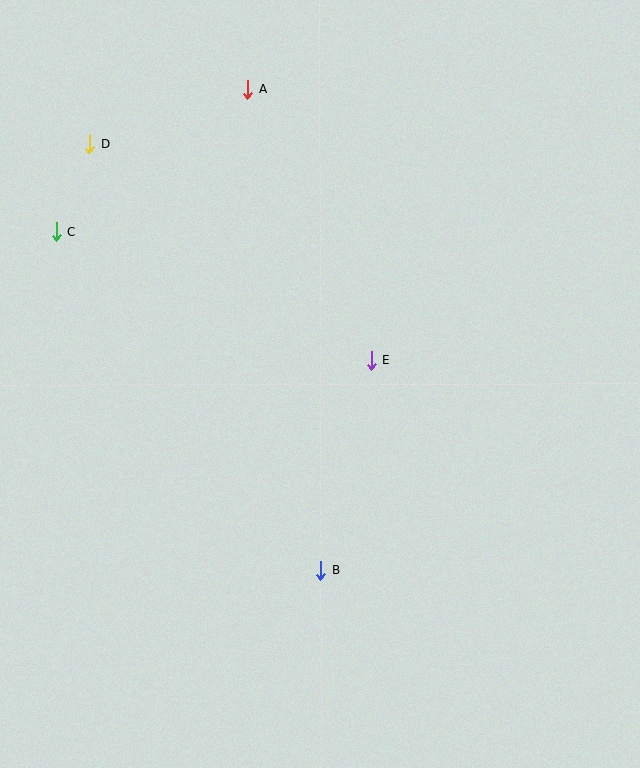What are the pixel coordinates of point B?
Point B is at (321, 570).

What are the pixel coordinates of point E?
Point E is at (371, 360).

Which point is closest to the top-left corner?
Point D is closest to the top-left corner.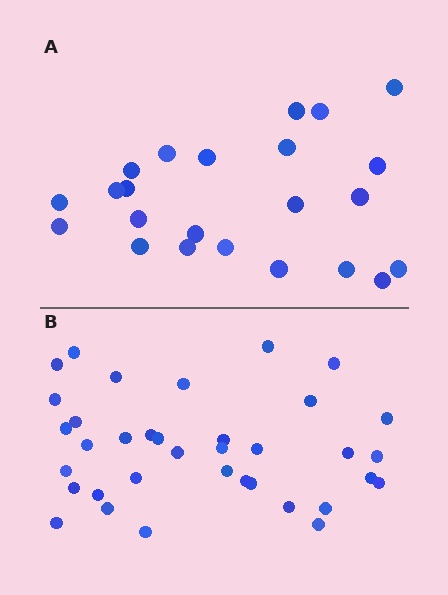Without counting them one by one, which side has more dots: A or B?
Region B (the bottom region) has more dots.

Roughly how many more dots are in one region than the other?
Region B has approximately 15 more dots than region A.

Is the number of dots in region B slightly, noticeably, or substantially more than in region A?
Region B has substantially more. The ratio is roughly 1.6 to 1.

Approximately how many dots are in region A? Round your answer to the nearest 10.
About 20 dots. (The exact count is 23, which rounds to 20.)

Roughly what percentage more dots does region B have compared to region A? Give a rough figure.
About 55% more.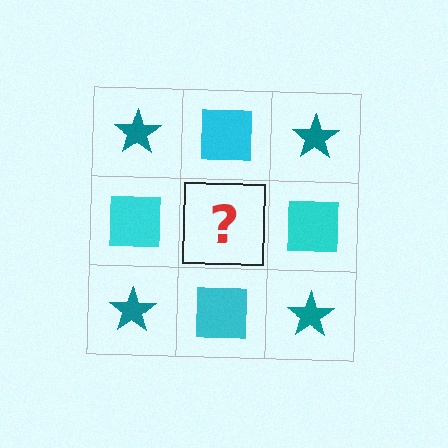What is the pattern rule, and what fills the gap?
The rule is that it alternates teal star and cyan square in a checkerboard pattern. The gap should be filled with a teal star.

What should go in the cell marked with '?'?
The missing cell should contain a teal star.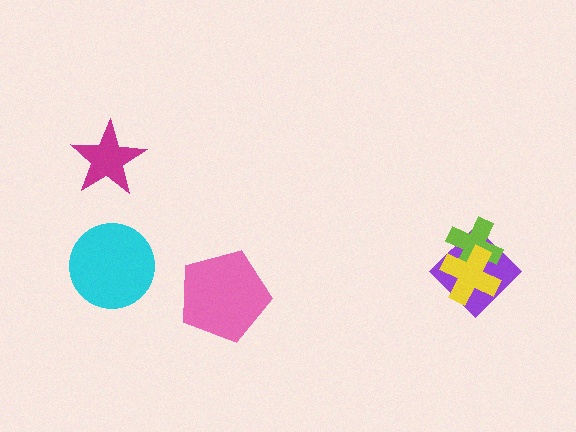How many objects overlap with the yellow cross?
2 objects overlap with the yellow cross.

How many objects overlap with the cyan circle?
0 objects overlap with the cyan circle.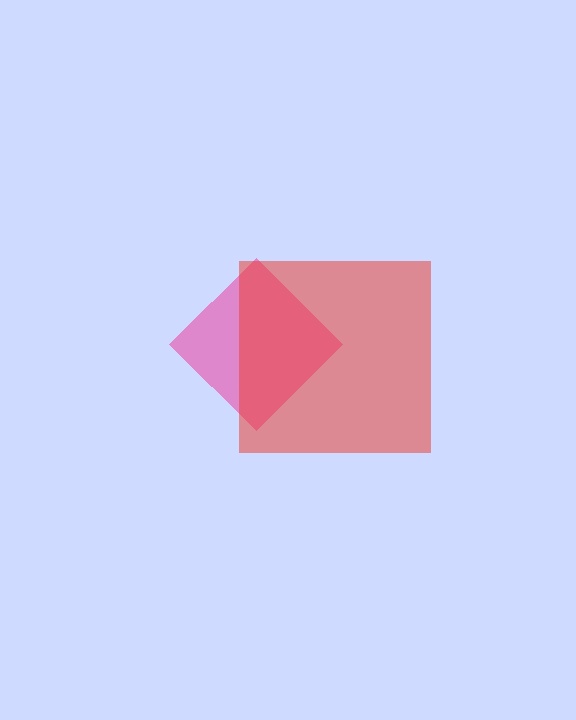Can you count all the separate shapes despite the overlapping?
Yes, there are 2 separate shapes.